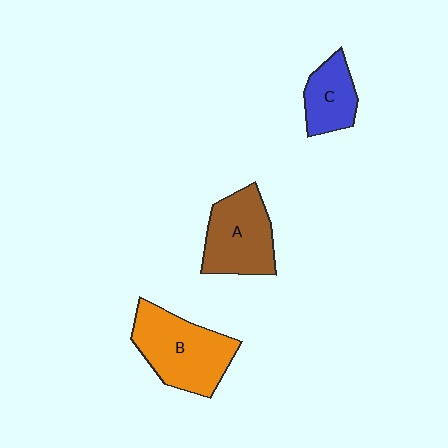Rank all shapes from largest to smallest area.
From largest to smallest: B (orange), A (brown), C (blue).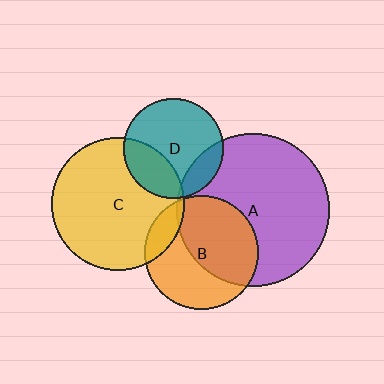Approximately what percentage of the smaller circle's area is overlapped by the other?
Approximately 15%.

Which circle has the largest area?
Circle A (purple).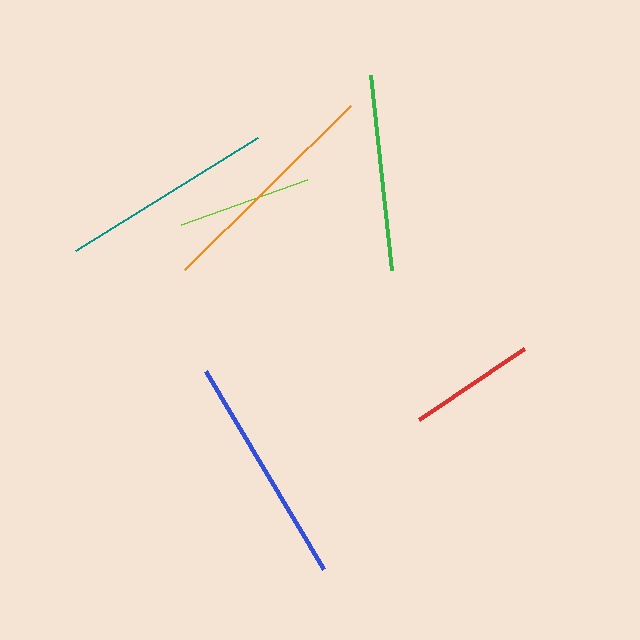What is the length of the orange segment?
The orange segment is approximately 233 pixels long.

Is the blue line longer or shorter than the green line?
The blue line is longer than the green line.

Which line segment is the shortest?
The red line is the shortest at approximately 127 pixels.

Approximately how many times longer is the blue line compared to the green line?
The blue line is approximately 1.2 times the length of the green line.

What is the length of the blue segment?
The blue segment is approximately 230 pixels long.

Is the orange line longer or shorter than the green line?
The orange line is longer than the green line.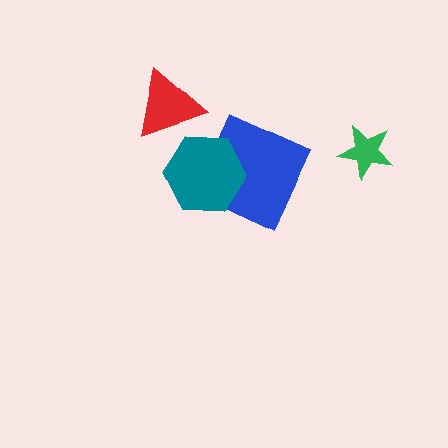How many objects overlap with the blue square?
1 object overlaps with the blue square.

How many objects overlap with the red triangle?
0 objects overlap with the red triangle.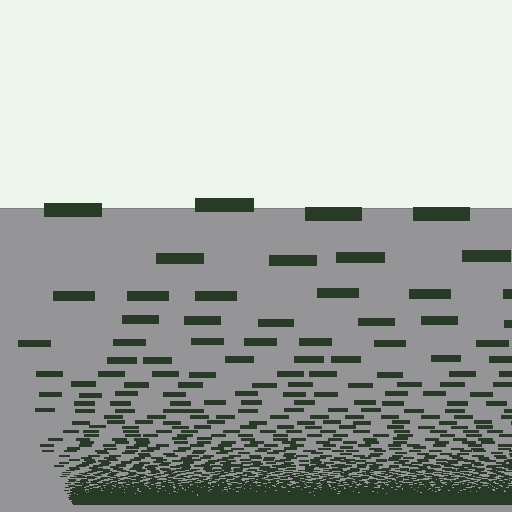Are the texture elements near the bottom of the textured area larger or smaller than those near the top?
Smaller. The gradient is inverted — elements near the bottom are smaller and denser.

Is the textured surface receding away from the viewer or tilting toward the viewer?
The surface appears to tilt toward the viewer. Texture elements get larger and sparser toward the top.